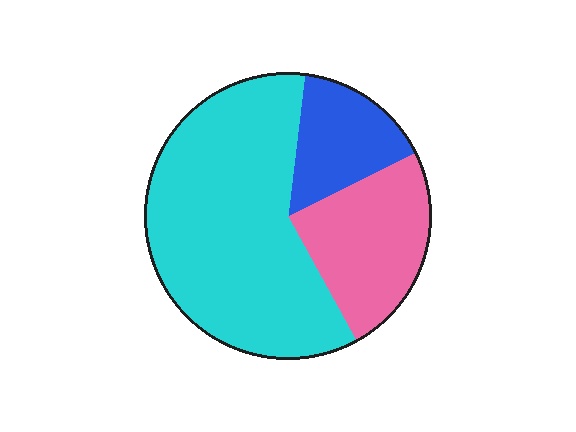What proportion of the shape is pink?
Pink takes up about one quarter (1/4) of the shape.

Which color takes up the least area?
Blue, at roughly 15%.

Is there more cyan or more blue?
Cyan.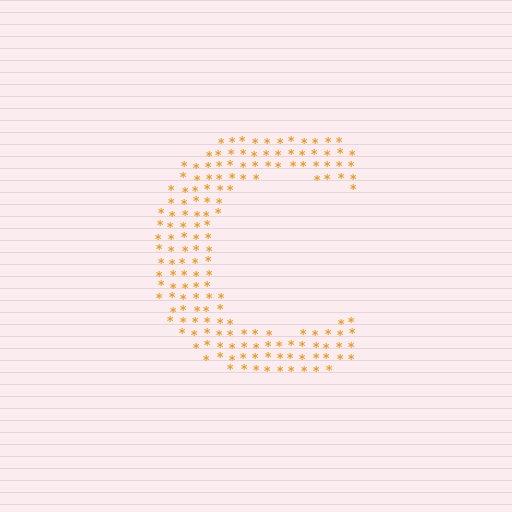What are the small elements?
The small elements are asterisks.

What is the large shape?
The large shape is the letter C.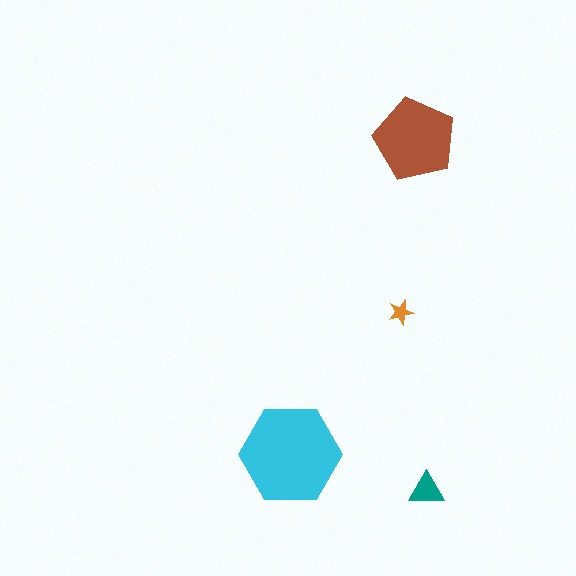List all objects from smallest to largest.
The orange star, the teal triangle, the brown pentagon, the cyan hexagon.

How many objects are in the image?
There are 4 objects in the image.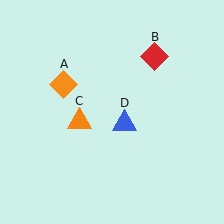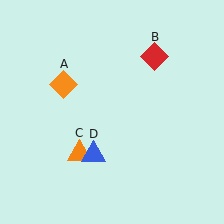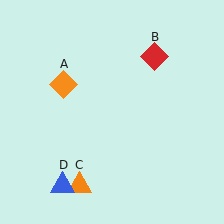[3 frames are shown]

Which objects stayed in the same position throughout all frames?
Orange diamond (object A) and red diamond (object B) remained stationary.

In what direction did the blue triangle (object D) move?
The blue triangle (object D) moved down and to the left.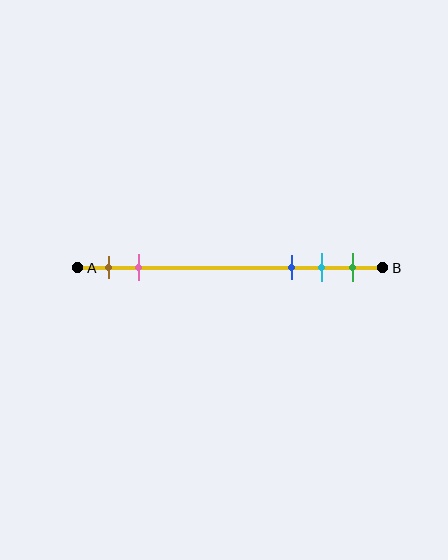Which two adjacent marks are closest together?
The cyan and green marks are the closest adjacent pair.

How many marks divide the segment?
There are 5 marks dividing the segment.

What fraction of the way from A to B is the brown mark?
The brown mark is approximately 10% (0.1) of the way from A to B.